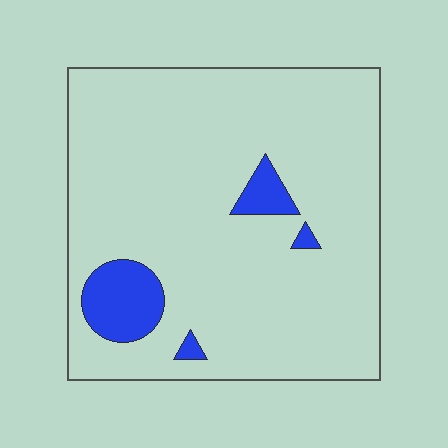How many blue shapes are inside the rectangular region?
4.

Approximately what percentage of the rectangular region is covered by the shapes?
Approximately 10%.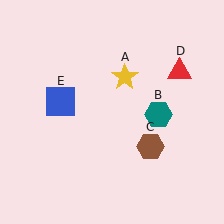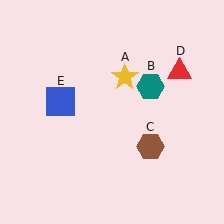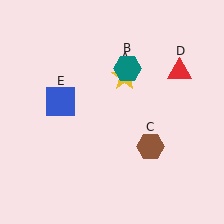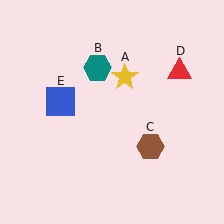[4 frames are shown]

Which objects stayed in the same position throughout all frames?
Yellow star (object A) and brown hexagon (object C) and red triangle (object D) and blue square (object E) remained stationary.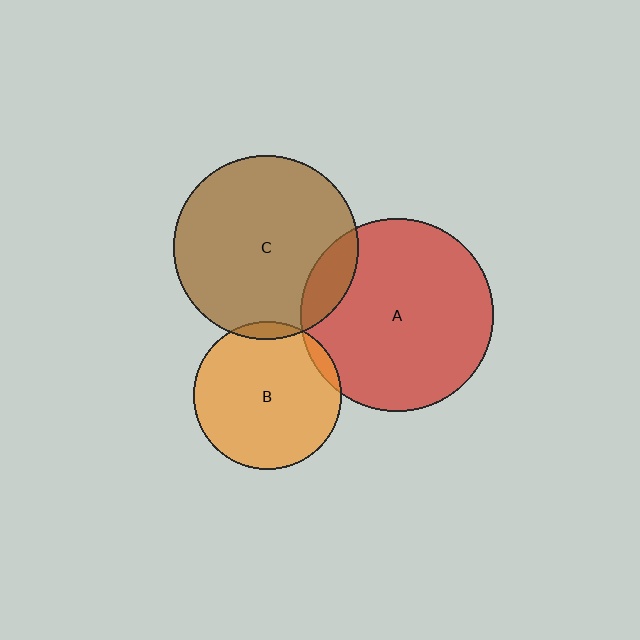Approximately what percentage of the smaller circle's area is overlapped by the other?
Approximately 10%.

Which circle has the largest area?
Circle A (red).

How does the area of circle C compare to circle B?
Approximately 1.6 times.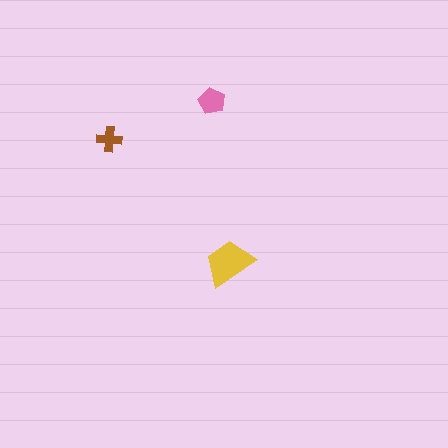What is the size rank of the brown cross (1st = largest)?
3rd.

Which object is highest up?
The pink pentagon is topmost.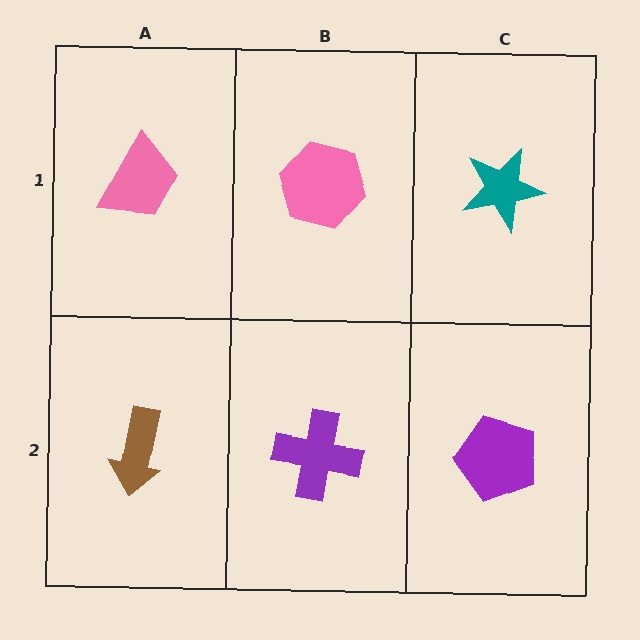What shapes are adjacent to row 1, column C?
A purple pentagon (row 2, column C), a pink hexagon (row 1, column B).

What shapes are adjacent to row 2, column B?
A pink hexagon (row 1, column B), a brown arrow (row 2, column A), a purple pentagon (row 2, column C).